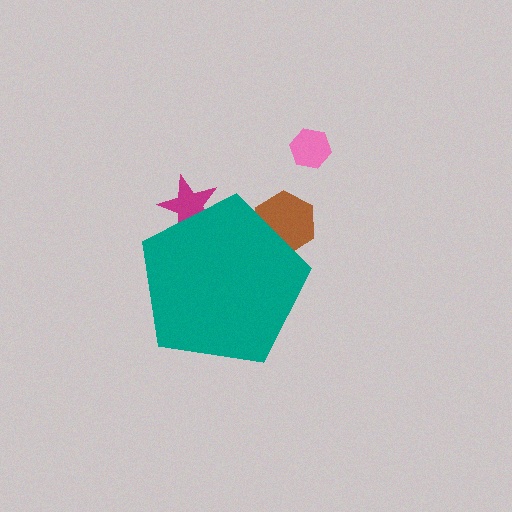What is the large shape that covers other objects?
A teal pentagon.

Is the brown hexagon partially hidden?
Yes, the brown hexagon is partially hidden behind the teal pentagon.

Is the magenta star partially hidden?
Yes, the magenta star is partially hidden behind the teal pentagon.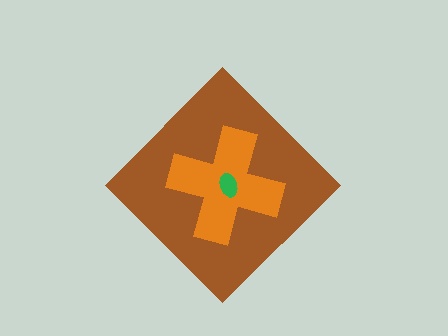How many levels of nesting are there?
3.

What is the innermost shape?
The green ellipse.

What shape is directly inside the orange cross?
The green ellipse.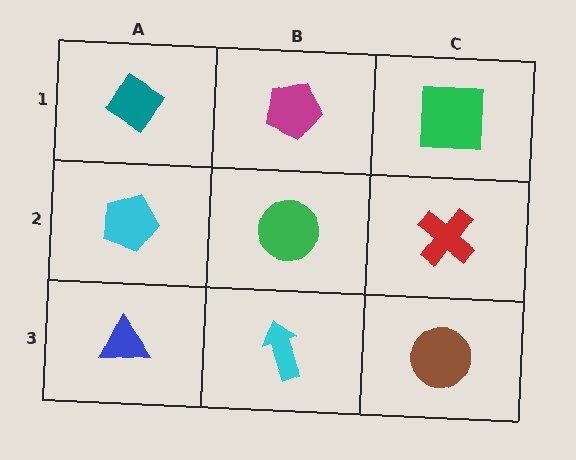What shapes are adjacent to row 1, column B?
A green circle (row 2, column B), a teal diamond (row 1, column A), a green square (row 1, column C).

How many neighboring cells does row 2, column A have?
3.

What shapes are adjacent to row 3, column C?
A red cross (row 2, column C), a cyan arrow (row 3, column B).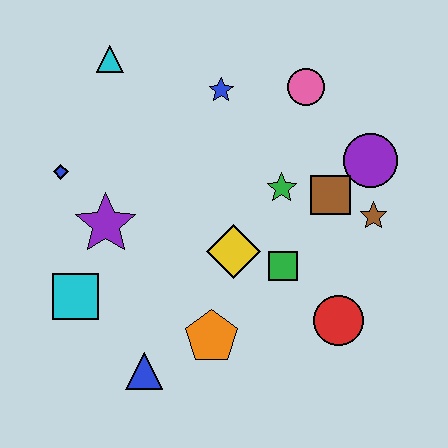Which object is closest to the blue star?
The pink circle is closest to the blue star.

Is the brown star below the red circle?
No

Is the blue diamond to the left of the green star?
Yes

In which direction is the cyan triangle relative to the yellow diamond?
The cyan triangle is above the yellow diamond.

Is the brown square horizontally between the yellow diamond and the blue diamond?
No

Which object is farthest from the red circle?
The cyan triangle is farthest from the red circle.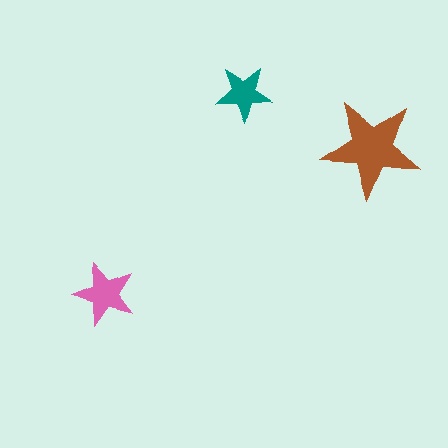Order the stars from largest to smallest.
the brown one, the pink one, the teal one.